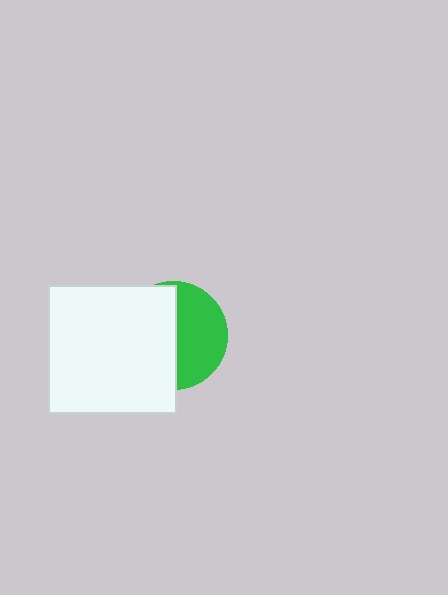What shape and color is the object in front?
The object in front is a white square.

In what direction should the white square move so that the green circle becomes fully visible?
The white square should move left. That is the shortest direction to clear the overlap and leave the green circle fully visible.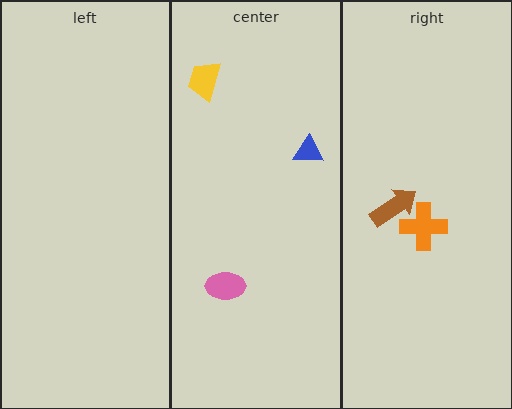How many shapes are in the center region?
3.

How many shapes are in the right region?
2.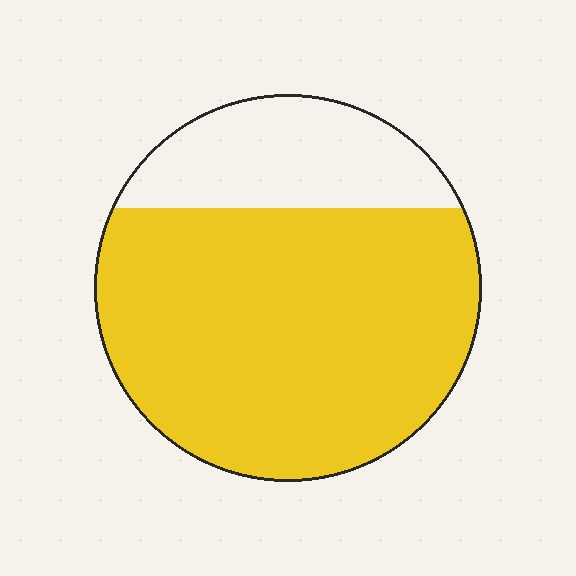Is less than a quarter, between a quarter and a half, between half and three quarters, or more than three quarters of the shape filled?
More than three quarters.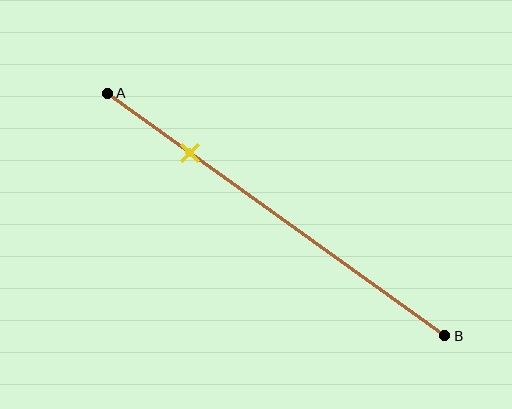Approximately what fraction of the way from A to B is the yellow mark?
The yellow mark is approximately 25% of the way from A to B.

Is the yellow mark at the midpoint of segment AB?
No, the mark is at about 25% from A, not at the 50% midpoint.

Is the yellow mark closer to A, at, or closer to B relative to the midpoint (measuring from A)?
The yellow mark is closer to point A than the midpoint of segment AB.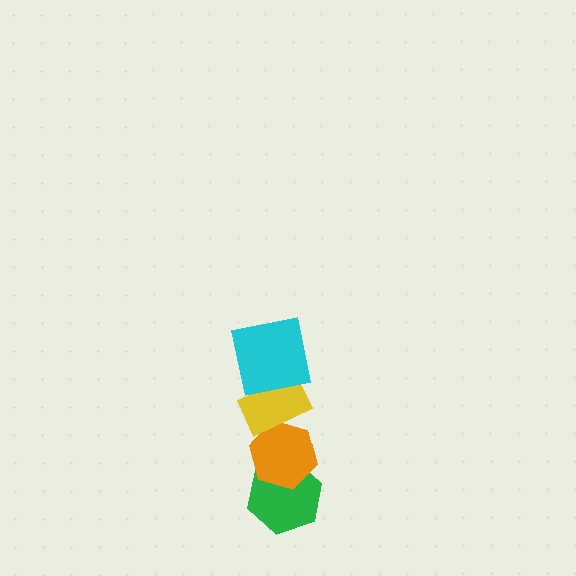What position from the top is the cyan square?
The cyan square is 1st from the top.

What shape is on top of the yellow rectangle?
The cyan square is on top of the yellow rectangle.